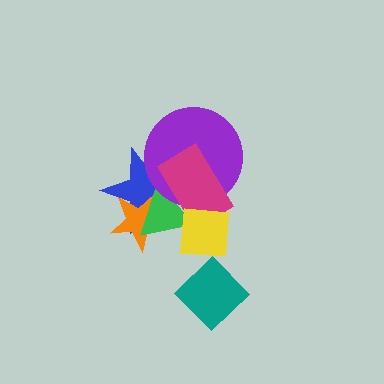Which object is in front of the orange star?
The green triangle is in front of the orange star.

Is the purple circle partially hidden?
Yes, it is partially covered by another shape.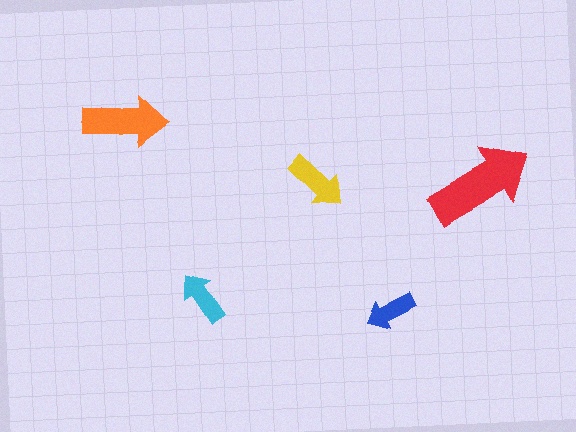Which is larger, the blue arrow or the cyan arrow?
The cyan one.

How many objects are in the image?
There are 5 objects in the image.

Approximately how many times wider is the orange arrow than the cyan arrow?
About 1.5 times wider.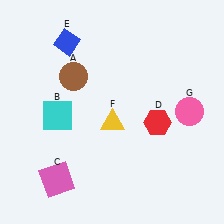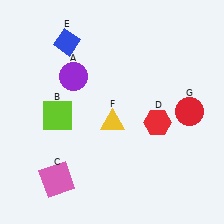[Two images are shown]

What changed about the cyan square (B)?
In Image 1, B is cyan. In Image 2, it changed to lime.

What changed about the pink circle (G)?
In Image 1, G is pink. In Image 2, it changed to red.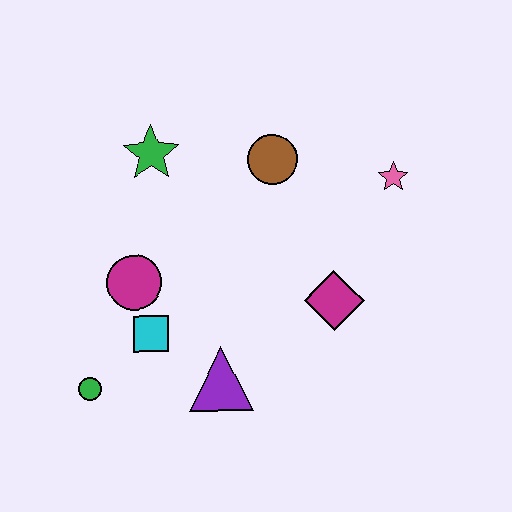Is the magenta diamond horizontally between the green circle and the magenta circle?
No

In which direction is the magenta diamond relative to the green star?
The magenta diamond is to the right of the green star.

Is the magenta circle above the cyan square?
Yes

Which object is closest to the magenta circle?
The cyan square is closest to the magenta circle.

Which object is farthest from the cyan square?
The pink star is farthest from the cyan square.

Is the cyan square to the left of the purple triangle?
Yes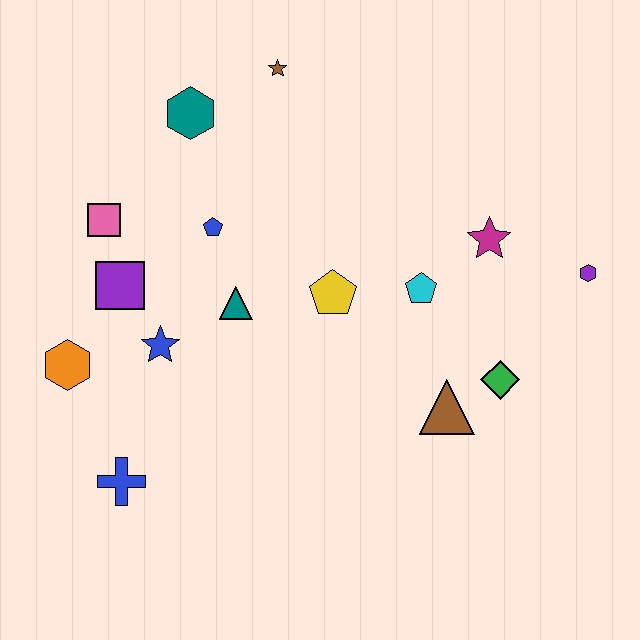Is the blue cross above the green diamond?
No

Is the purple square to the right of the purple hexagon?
No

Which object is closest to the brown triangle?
The green diamond is closest to the brown triangle.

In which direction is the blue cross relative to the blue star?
The blue cross is below the blue star.